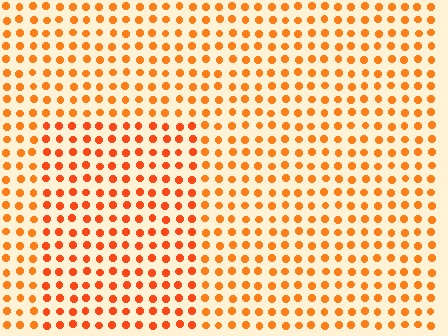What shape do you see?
I see a rectangle.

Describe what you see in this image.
The image is filled with small orange elements in a uniform arrangement. A rectangle-shaped region is visible where the elements are tinted to a slightly different hue, forming a subtle color boundary.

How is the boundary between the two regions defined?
The boundary is defined purely by a slight shift in hue (about 15 degrees). Spacing, size, and orientation are identical on both sides.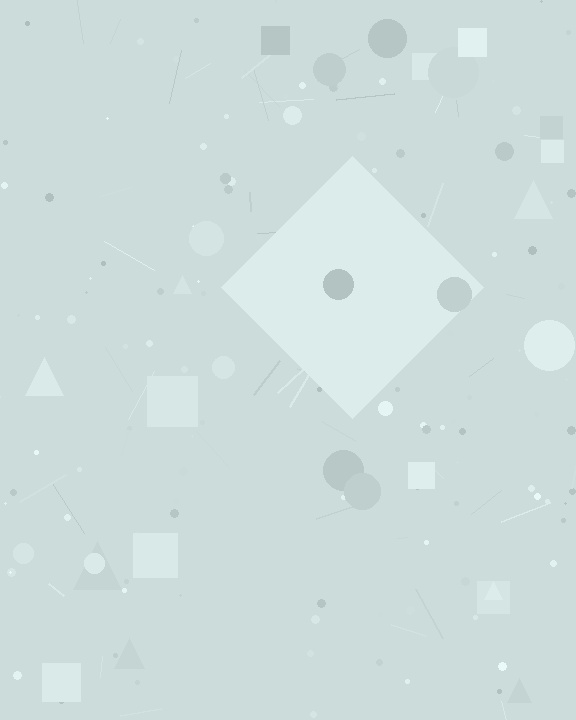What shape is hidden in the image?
A diamond is hidden in the image.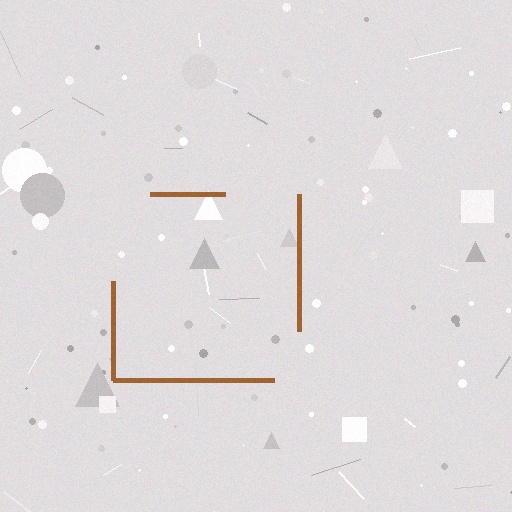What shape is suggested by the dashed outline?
The dashed outline suggests a square.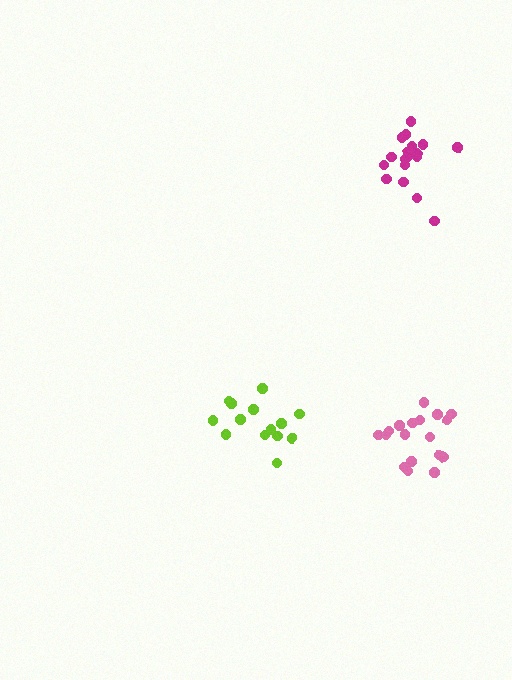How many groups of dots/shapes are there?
There are 3 groups.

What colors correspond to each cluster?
The clusters are colored: lime, magenta, pink.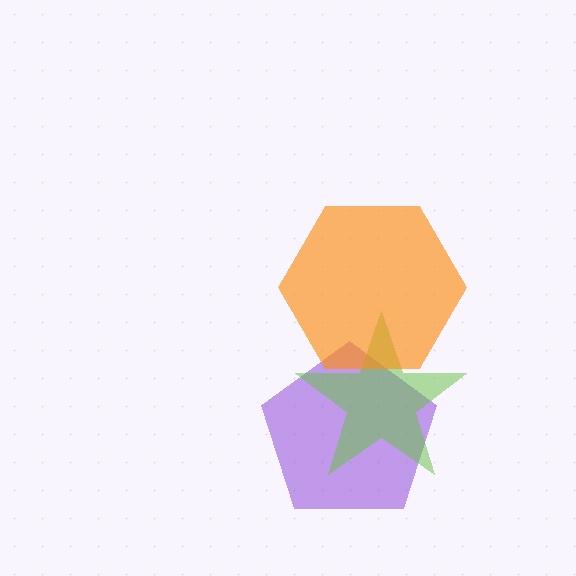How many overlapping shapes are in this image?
There are 3 overlapping shapes in the image.